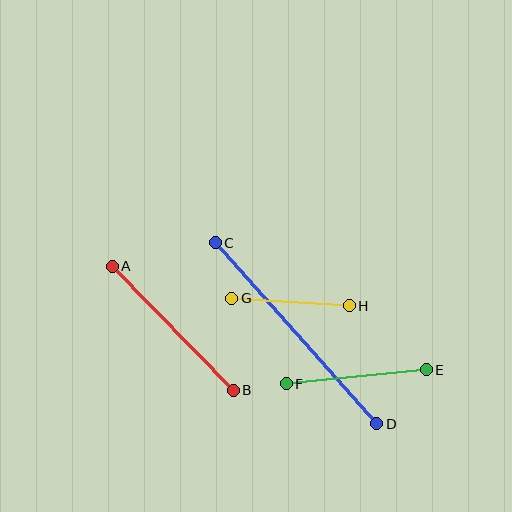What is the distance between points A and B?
The distance is approximately 173 pixels.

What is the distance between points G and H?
The distance is approximately 118 pixels.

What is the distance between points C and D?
The distance is approximately 243 pixels.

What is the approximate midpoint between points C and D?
The midpoint is at approximately (296, 333) pixels.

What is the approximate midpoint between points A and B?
The midpoint is at approximately (173, 328) pixels.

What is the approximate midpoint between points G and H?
The midpoint is at approximately (291, 302) pixels.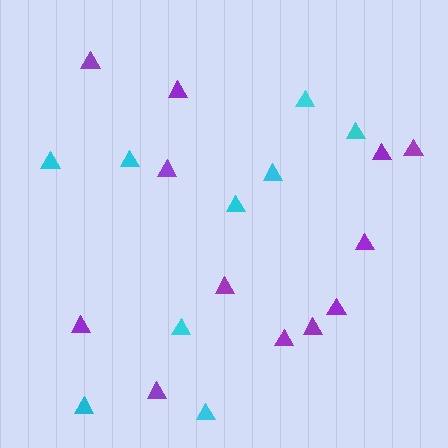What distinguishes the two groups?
There are 2 groups: one group of cyan triangles (9) and one group of purple triangles (12).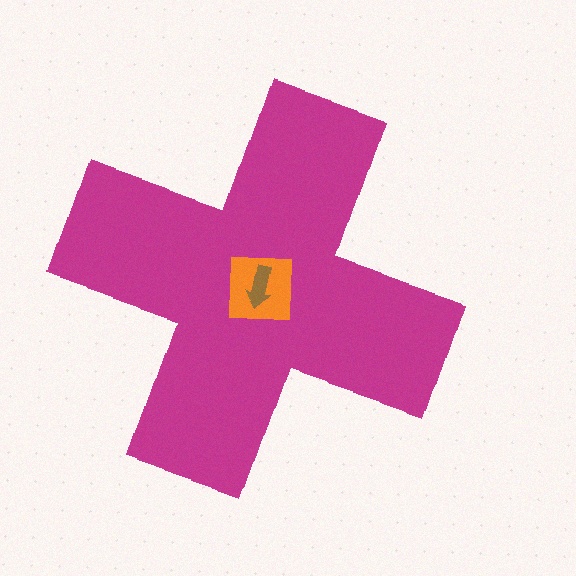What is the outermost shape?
The magenta cross.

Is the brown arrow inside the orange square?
Yes.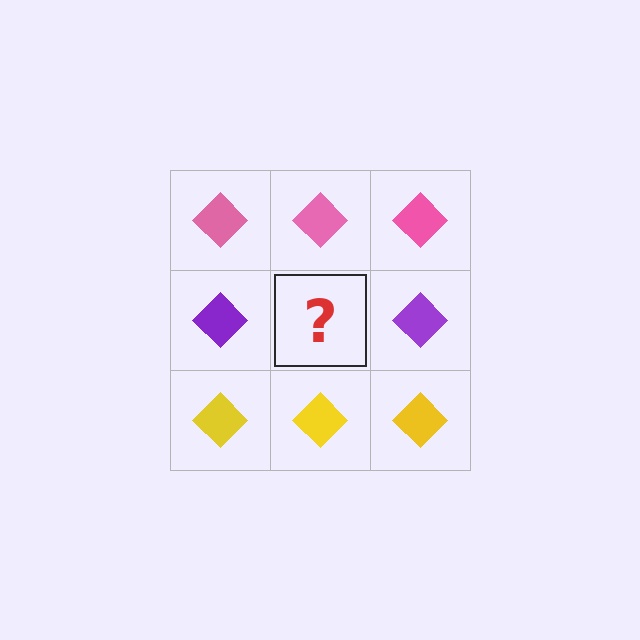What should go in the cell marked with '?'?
The missing cell should contain a purple diamond.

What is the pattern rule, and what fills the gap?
The rule is that each row has a consistent color. The gap should be filled with a purple diamond.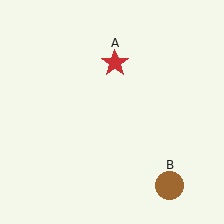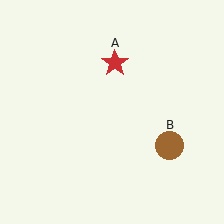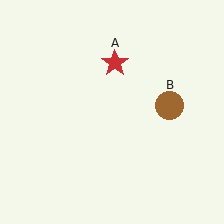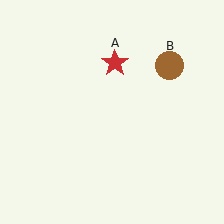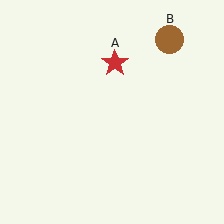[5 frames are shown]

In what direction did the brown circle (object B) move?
The brown circle (object B) moved up.